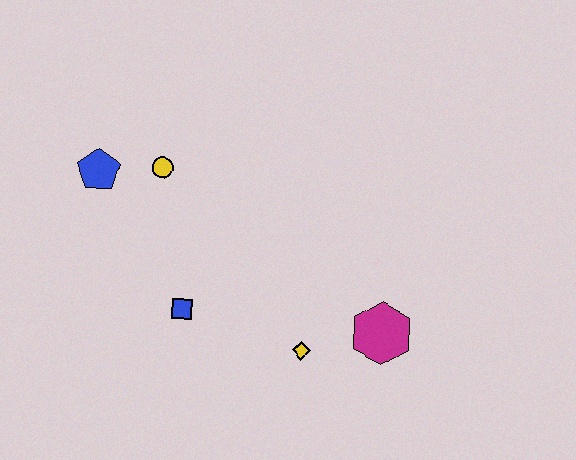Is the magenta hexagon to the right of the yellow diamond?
Yes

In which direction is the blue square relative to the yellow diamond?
The blue square is to the left of the yellow diamond.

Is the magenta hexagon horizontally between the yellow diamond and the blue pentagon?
No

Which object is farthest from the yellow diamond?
The blue pentagon is farthest from the yellow diamond.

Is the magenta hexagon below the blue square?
Yes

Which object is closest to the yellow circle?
The blue pentagon is closest to the yellow circle.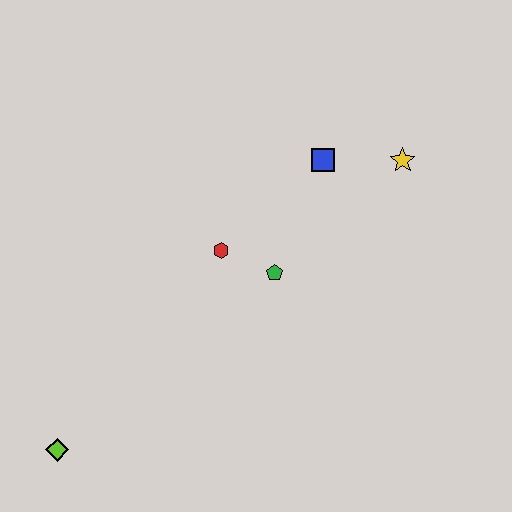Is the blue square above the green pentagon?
Yes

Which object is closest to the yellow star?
The blue square is closest to the yellow star.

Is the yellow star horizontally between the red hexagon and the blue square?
No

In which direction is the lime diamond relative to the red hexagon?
The lime diamond is below the red hexagon.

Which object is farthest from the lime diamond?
The yellow star is farthest from the lime diamond.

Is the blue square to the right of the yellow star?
No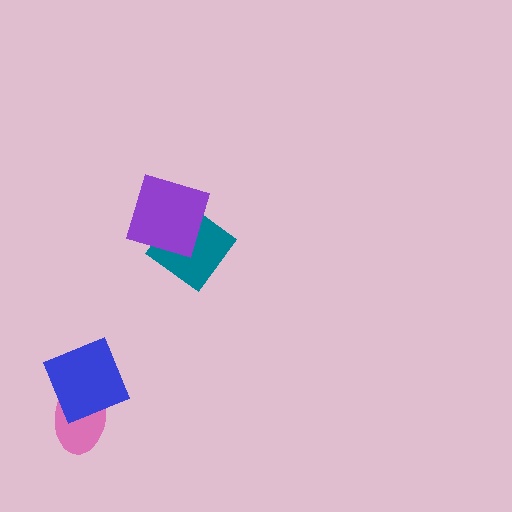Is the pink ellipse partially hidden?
Yes, it is partially covered by another shape.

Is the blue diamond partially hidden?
No, no other shape covers it.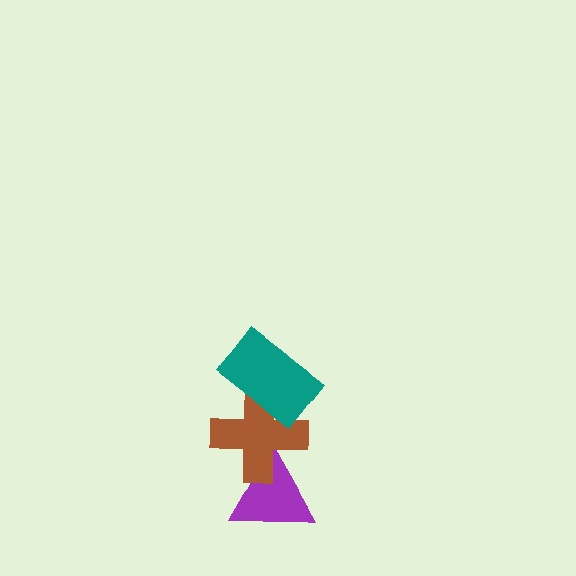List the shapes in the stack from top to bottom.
From top to bottom: the teal rectangle, the brown cross, the purple triangle.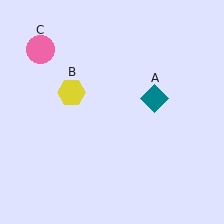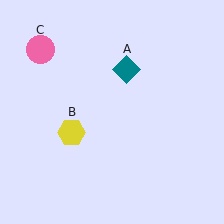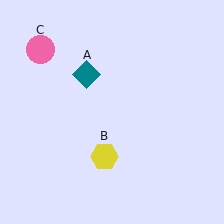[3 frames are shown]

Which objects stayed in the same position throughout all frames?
Pink circle (object C) remained stationary.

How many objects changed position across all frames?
2 objects changed position: teal diamond (object A), yellow hexagon (object B).